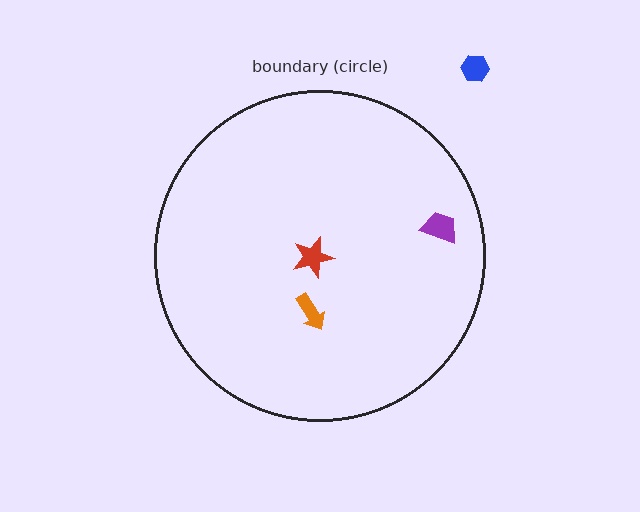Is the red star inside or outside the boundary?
Inside.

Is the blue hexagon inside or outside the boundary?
Outside.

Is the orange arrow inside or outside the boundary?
Inside.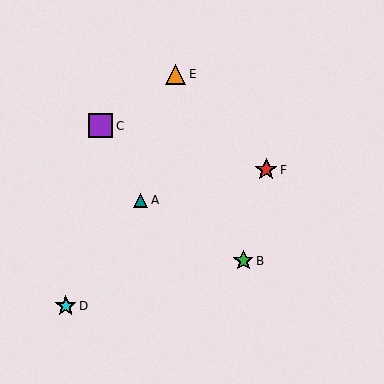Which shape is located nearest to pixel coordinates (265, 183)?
The red star (labeled F) at (266, 170) is nearest to that location.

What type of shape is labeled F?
Shape F is a red star.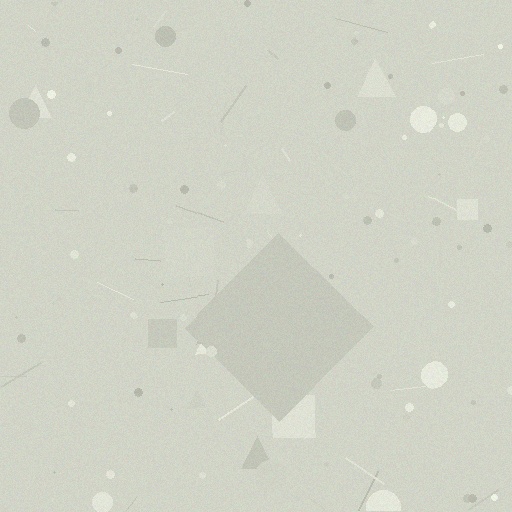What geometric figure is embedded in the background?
A diamond is embedded in the background.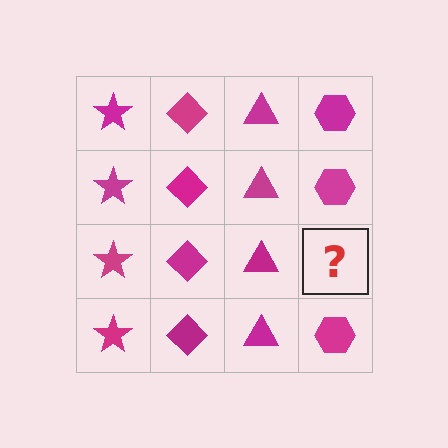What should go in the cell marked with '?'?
The missing cell should contain a magenta hexagon.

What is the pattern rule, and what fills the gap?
The rule is that each column has a consistent shape. The gap should be filled with a magenta hexagon.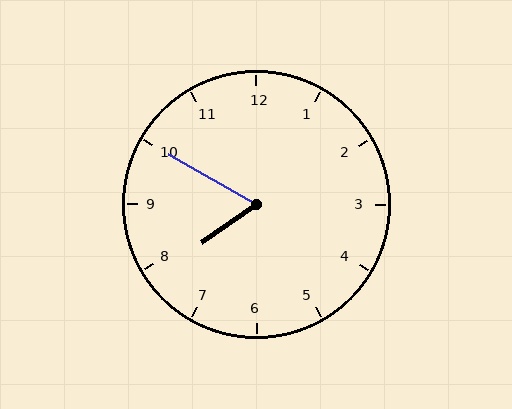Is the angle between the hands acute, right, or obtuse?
It is acute.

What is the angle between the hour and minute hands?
Approximately 65 degrees.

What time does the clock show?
7:50.